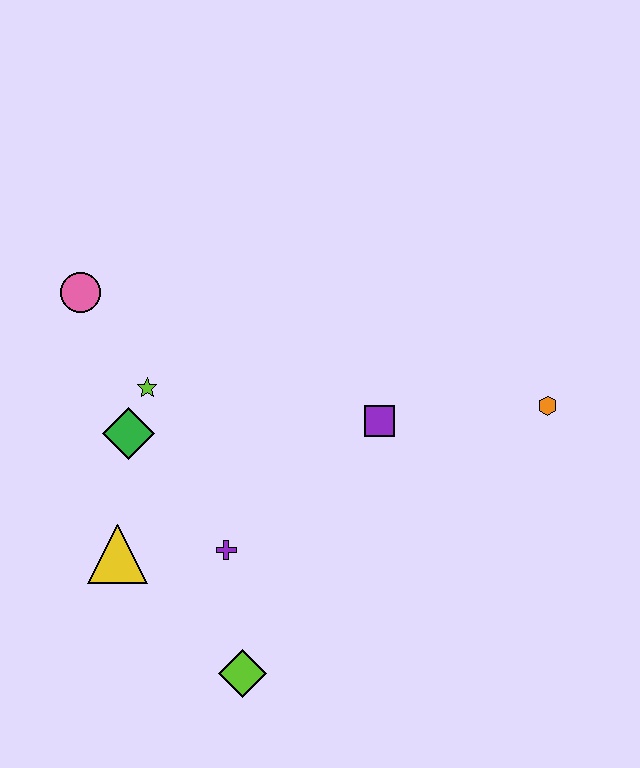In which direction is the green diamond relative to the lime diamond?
The green diamond is above the lime diamond.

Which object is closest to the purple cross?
The yellow triangle is closest to the purple cross.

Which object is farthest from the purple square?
The pink circle is farthest from the purple square.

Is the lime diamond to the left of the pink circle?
No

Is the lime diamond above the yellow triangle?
No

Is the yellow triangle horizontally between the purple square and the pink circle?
Yes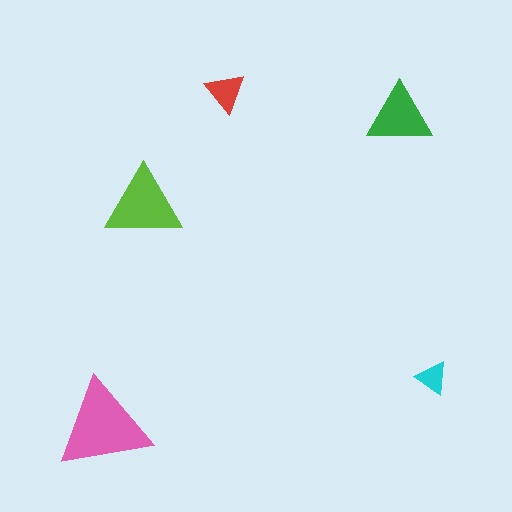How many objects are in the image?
There are 5 objects in the image.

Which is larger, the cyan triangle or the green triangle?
The green one.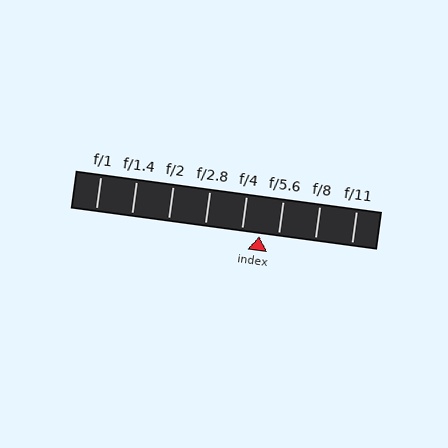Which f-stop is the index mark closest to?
The index mark is closest to f/4.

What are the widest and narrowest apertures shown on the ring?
The widest aperture shown is f/1 and the narrowest is f/11.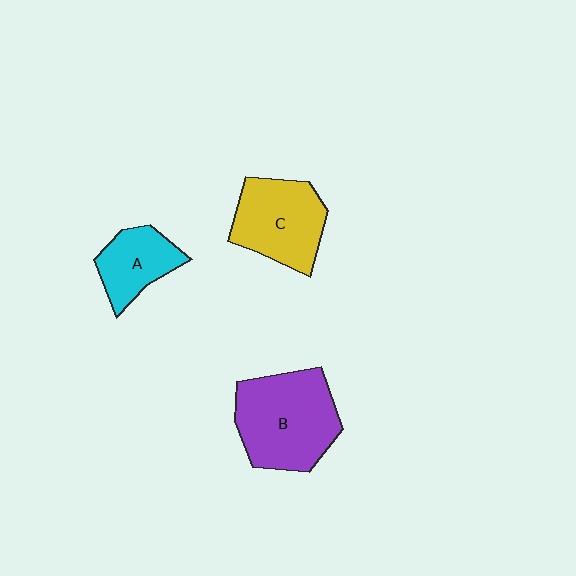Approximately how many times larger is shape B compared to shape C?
Approximately 1.3 times.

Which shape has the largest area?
Shape B (purple).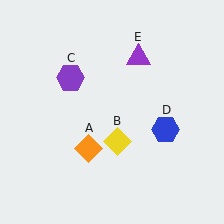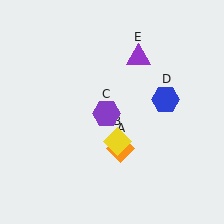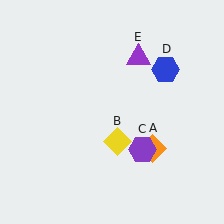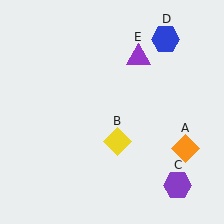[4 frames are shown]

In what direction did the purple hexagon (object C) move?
The purple hexagon (object C) moved down and to the right.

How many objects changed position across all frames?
3 objects changed position: orange diamond (object A), purple hexagon (object C), blue hexagon (object D).